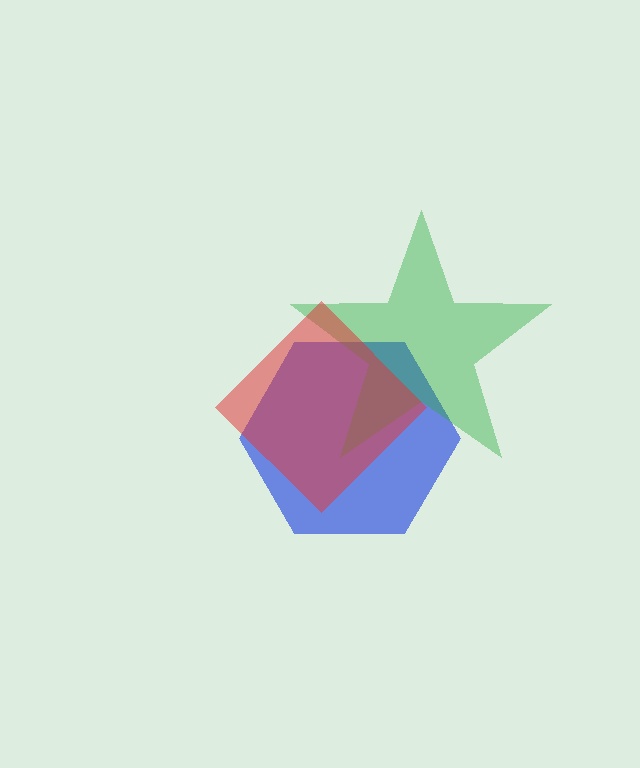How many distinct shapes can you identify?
There are 3 distinct shapes: a blue hexagon, a green star, a red diamond.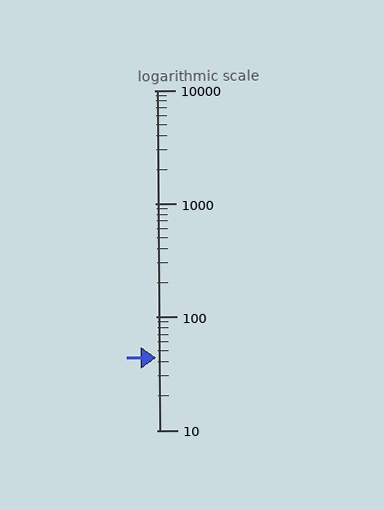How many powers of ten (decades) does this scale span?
The scale spans 3 decades, from 10 to 10000.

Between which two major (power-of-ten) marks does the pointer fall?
The pointer is between 10 and 100.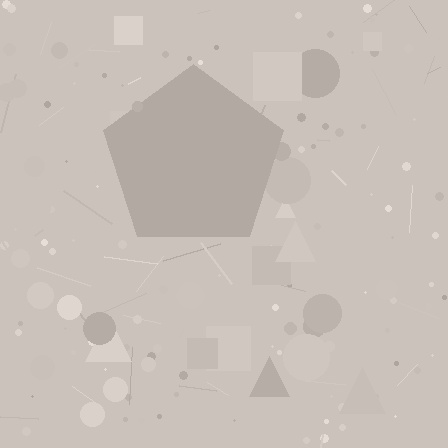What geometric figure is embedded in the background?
A pentagon is embedded in the background.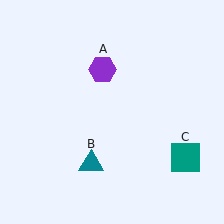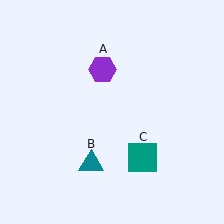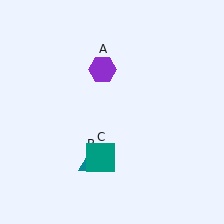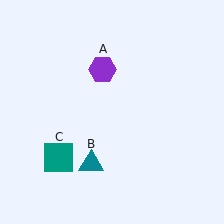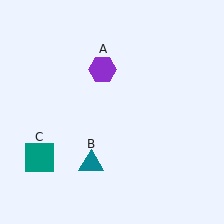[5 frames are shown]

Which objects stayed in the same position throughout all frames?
Purple hexagon (object A) and teal triangle (object B) remained stationary.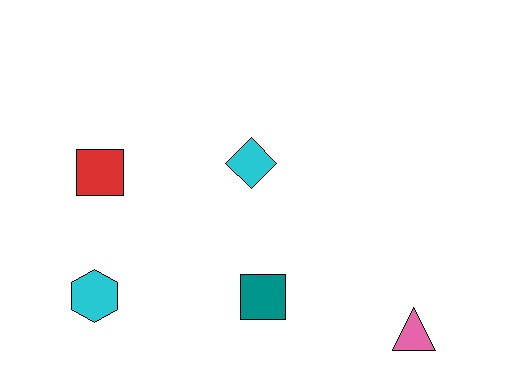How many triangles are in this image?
There is 1 triangle.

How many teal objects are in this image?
There is 1 teal object.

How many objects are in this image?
There are 5 objects.